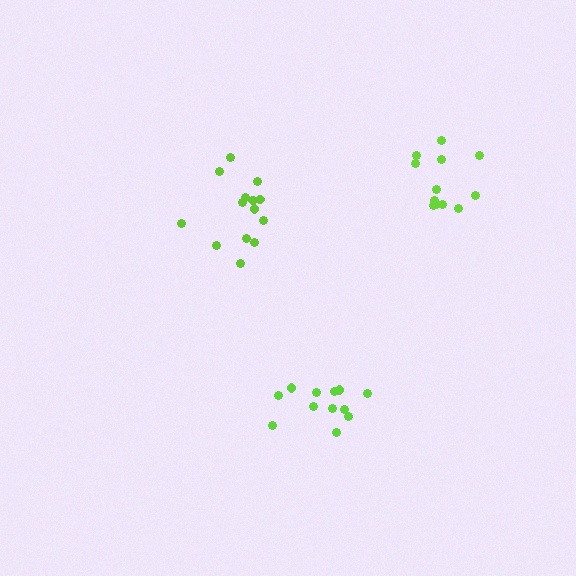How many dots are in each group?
Group 1: 14 dots, Group 2: 12 dots, Group 3: 12 dots (38 total).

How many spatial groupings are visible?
There are 3 spatial groupings.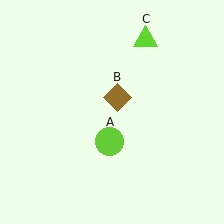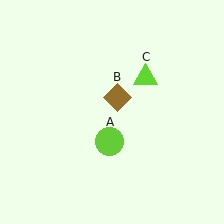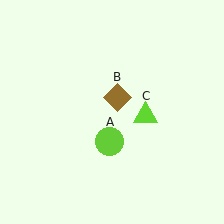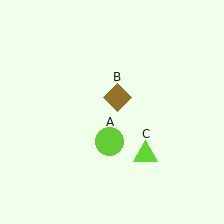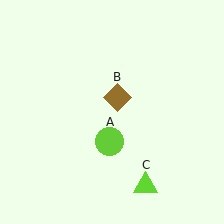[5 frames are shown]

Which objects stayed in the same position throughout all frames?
Lime circle (object A) and brown diamond (object B) remained stationary.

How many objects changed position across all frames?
1 object changed position: lime triangle (object C).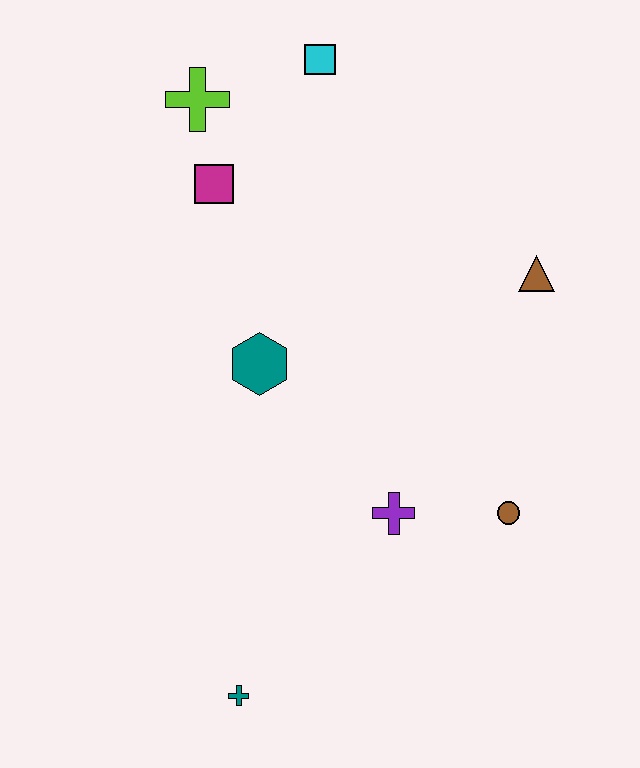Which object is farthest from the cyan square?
The teal cross is farthest from the cyan square.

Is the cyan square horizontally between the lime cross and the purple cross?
Yes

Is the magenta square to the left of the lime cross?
No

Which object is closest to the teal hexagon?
The magenta square is closest to the teal hexagon.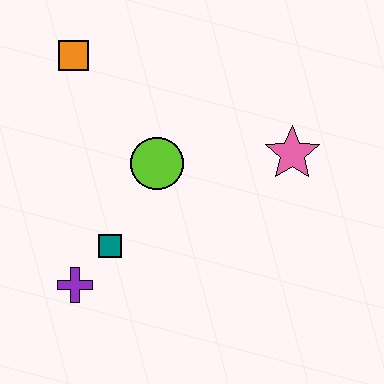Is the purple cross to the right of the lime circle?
No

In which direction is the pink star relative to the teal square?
The pink star is to the right of the teal square.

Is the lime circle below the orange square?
Yes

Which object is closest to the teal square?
The purple cross is closest to the teal square.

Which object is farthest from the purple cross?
The pink star is farthest from the purple cross.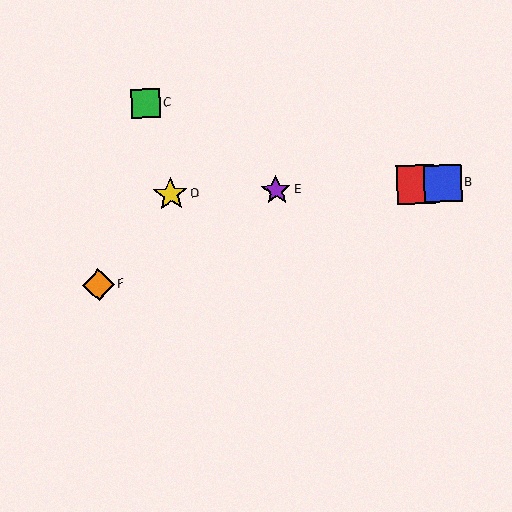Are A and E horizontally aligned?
Yes, both are at y≈185.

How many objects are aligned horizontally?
4 objects (A, B, D, E) are aligned horizontally.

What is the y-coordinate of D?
Object D is at y≈195.